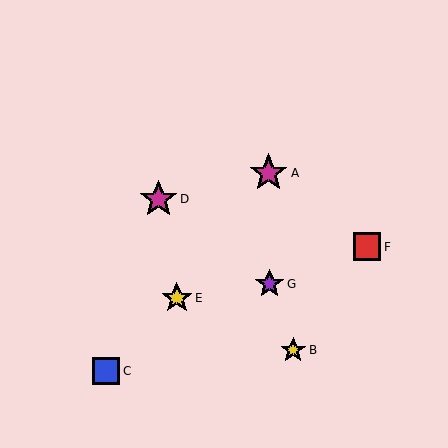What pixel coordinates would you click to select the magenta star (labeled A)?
Click at (268, 173) to select the magenta star A.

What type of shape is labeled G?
Shape G is a purple star.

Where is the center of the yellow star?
The center of the yellow star is at (293, 350).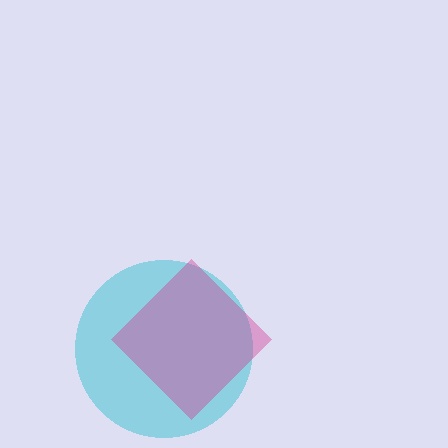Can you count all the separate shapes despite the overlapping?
Yes, there are 2 separate shapes.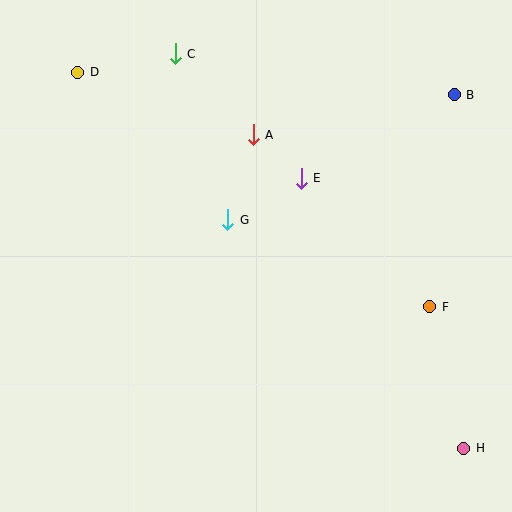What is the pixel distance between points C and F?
The distance between C and F is 359 pixels.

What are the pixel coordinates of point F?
Point F is at (430, 307).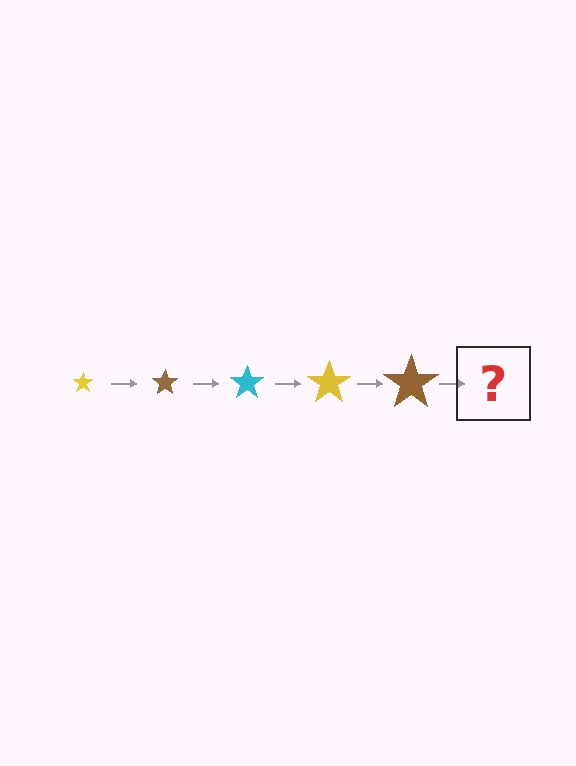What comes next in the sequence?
The next element should be a cyan star, larger than the previous one.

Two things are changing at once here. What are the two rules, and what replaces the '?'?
The two rules are that the star grows larger each step and the color cycles through yellow, brown, and cyan. The '?' should be a cyan star, larger than the previous one.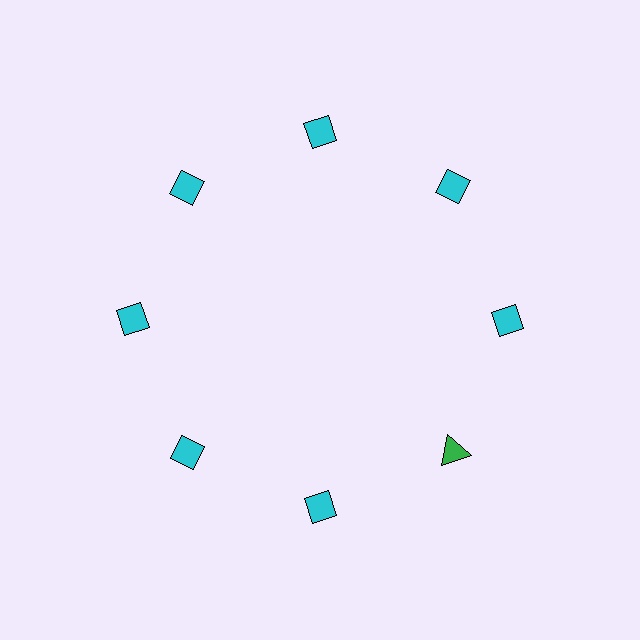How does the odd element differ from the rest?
It differs in both color (green instead of cyan) and shape (triangle instead of diamond).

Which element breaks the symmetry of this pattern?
The green triangle at roughly the 4 o'clock position breaks the symmetry. All other shapes are cyan diamonds.